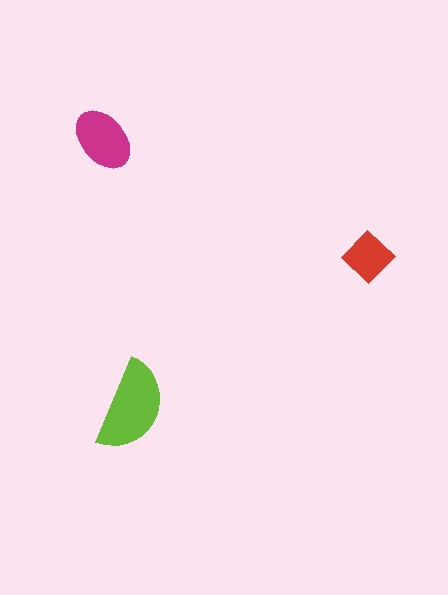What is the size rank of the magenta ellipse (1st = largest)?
2nd.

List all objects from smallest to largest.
The red diamond, the magenta ellipse, the lime semicircle.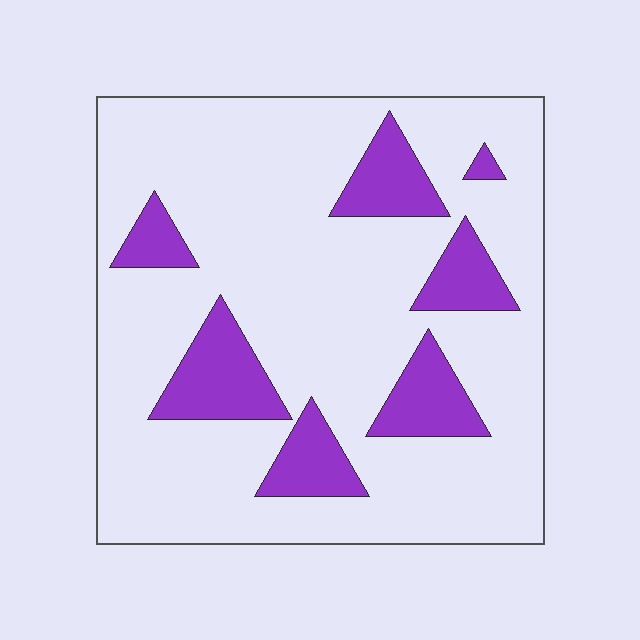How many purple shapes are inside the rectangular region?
7.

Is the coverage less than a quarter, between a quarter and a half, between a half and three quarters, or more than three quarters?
Less than a quarter.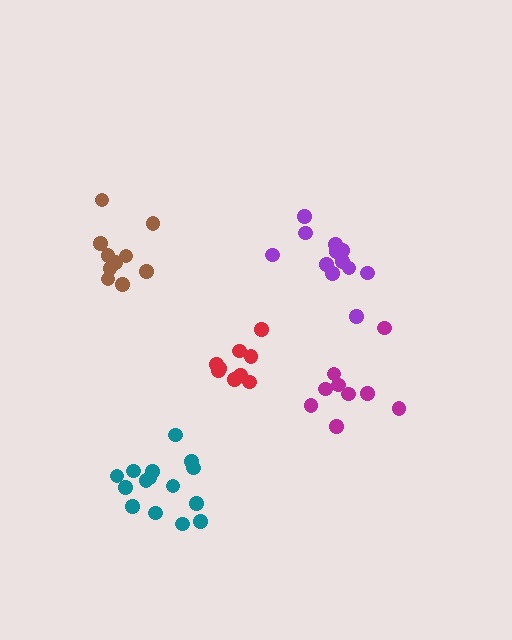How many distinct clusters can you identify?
There are 5 distinct clusters.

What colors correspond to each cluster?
The clusters are colored: red, purple, brown, magenta, teal.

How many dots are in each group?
Group 1: 9 dots, Group 2: 13 dots, Group 3: 10 dots, Group 4: 9 dots, Group 5: 15 dots (56 total).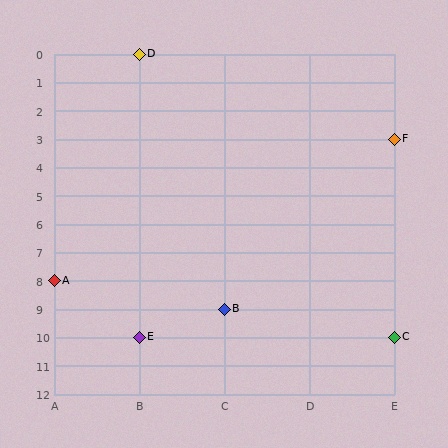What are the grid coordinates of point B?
Point B is at grid coordinates (C, 9).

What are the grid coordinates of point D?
Point D is at grid coordinates (B, 0).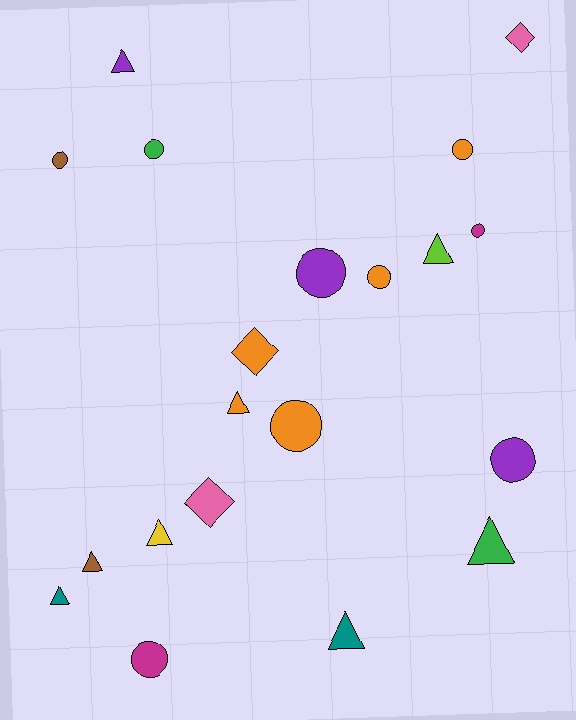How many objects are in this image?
There are 20 objects.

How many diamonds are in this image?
There are 3 diamonds.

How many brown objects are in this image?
There are 2 brown objects.